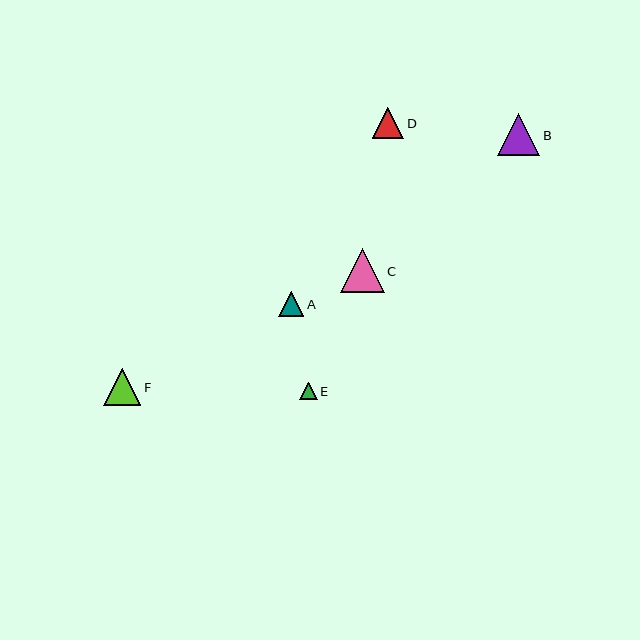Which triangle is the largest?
Triangle C is the largest with a size of approximately 44 pixels.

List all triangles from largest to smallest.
From largest to smallest: C, B, F, D, A, E.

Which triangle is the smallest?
Triangle E is the smallest with a size of approximately 17 pixels.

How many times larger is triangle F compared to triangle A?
Triangle F is approximately 1.5 times the size of triangle A.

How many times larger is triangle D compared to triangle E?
Triangle D is approximately 1.8 times the size of triangle E.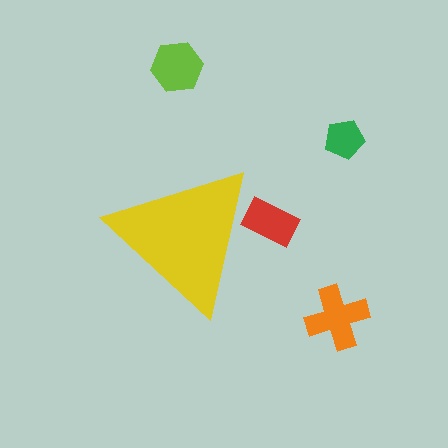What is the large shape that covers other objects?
A yellow triangle.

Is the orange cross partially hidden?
No, the orange cross is fully visible.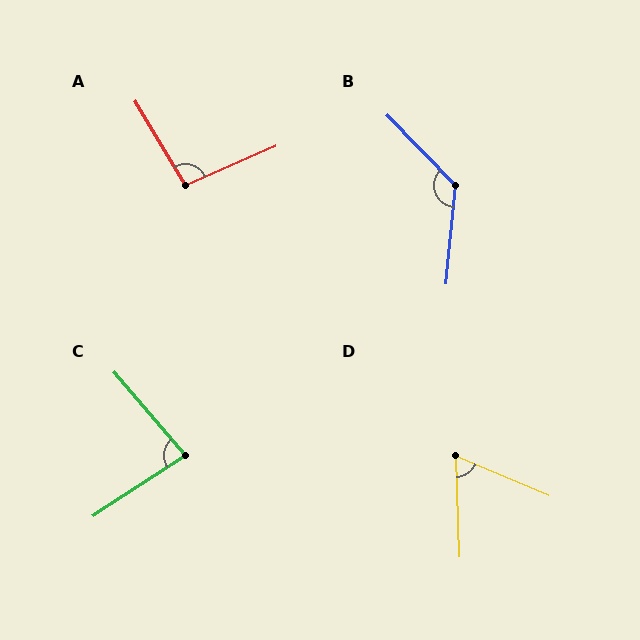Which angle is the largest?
B, at approximately 130 degrees.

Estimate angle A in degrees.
Approximately 97 degrees.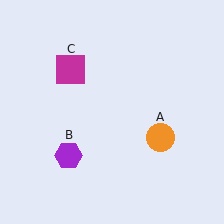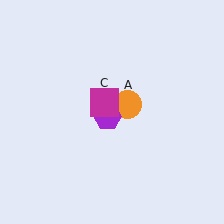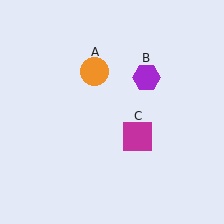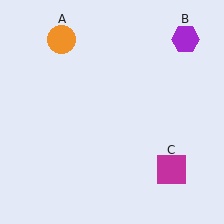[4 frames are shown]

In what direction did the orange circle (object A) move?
The orange circle (object A) moved up and to the left.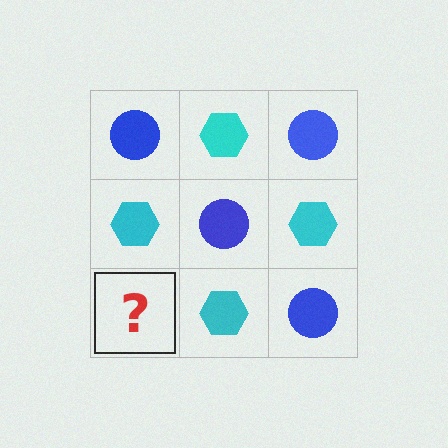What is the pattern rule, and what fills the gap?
The rule is that it alternates blue circle and cyan hexagon in a checkerboard pattern. The gap should be filled with a blue circle.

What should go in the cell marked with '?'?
The missing cell should contain a blue circle.